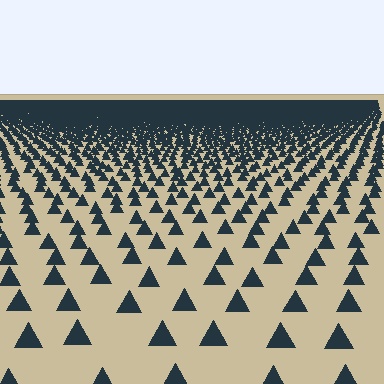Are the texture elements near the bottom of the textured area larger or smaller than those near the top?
Larger. Near the bottom, elements are closer to the viewer and appear at a bigger on-screen size.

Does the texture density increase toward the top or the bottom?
Density increases toward the top.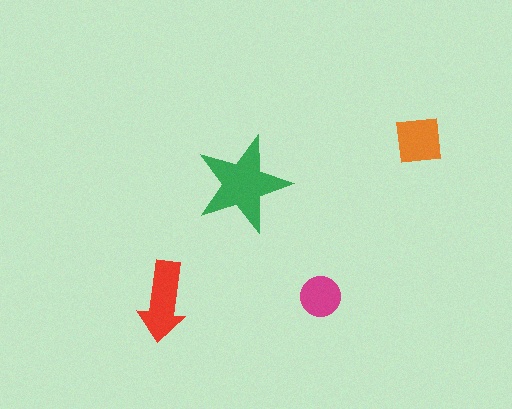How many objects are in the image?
There are 4 objects in the image.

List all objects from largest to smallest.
The green star, the red arrow, the orange square, the magenta circle.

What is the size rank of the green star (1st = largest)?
1st.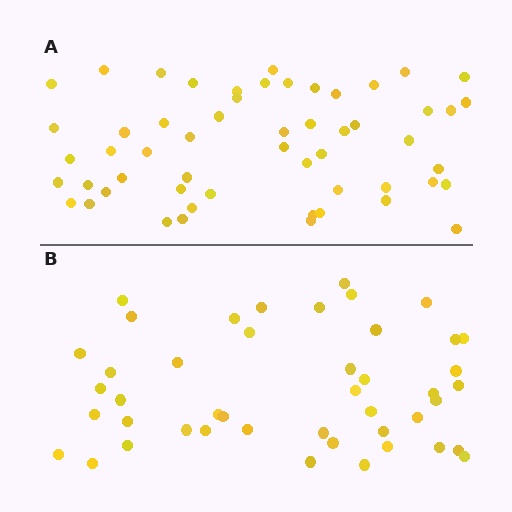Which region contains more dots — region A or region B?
Region A (the top region) has more dots.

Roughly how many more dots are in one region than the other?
Region A has roughly 10 or so more dots than region B.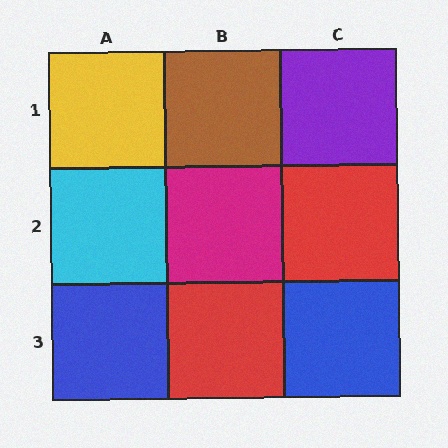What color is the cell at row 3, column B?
Red.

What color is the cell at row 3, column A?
Blue.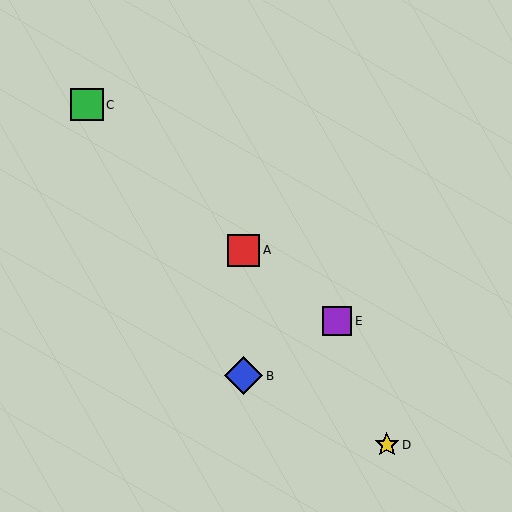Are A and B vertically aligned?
Yes, both are at x≈244.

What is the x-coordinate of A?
Object A is at x≈244.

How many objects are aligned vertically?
2 objects (A, B) are aligned vertically.